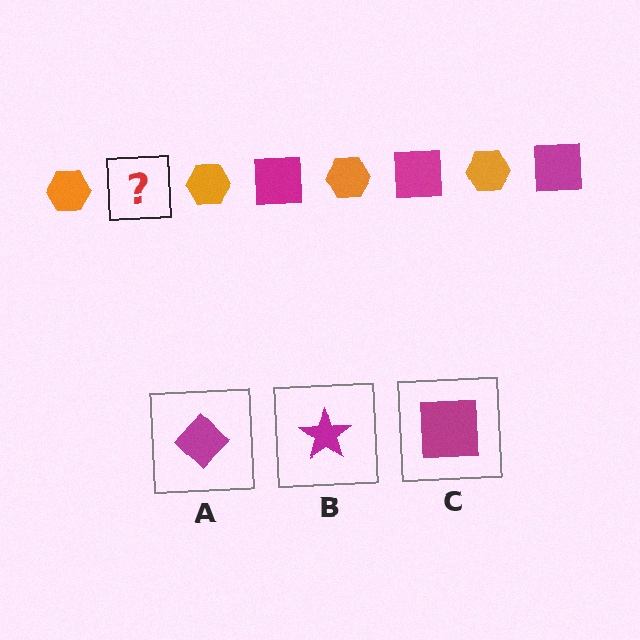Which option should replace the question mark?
Option C.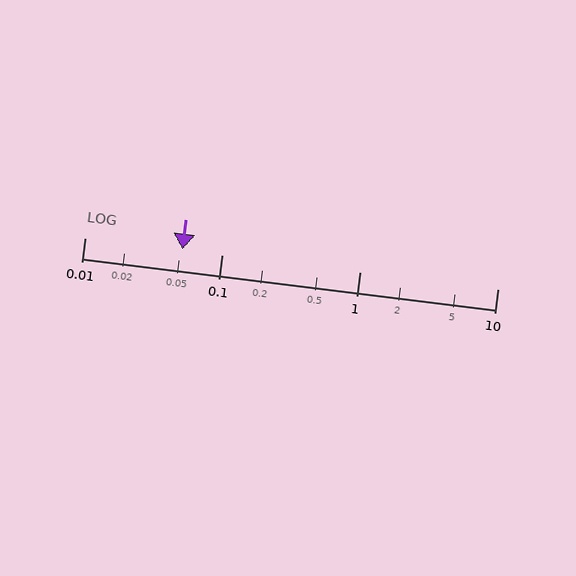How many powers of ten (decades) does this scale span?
The scale spans 3 decades, from 0.01 to 10.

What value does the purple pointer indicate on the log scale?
The pointer indicates approximately 0.051.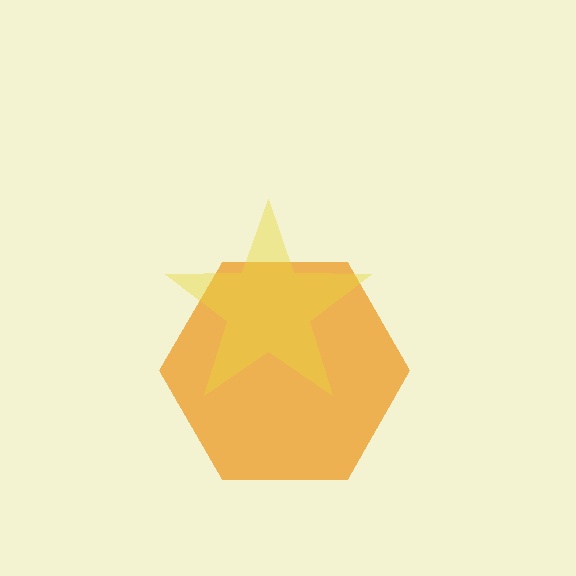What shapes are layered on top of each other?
The layered shapes are: an orange hexagon, a yellow star.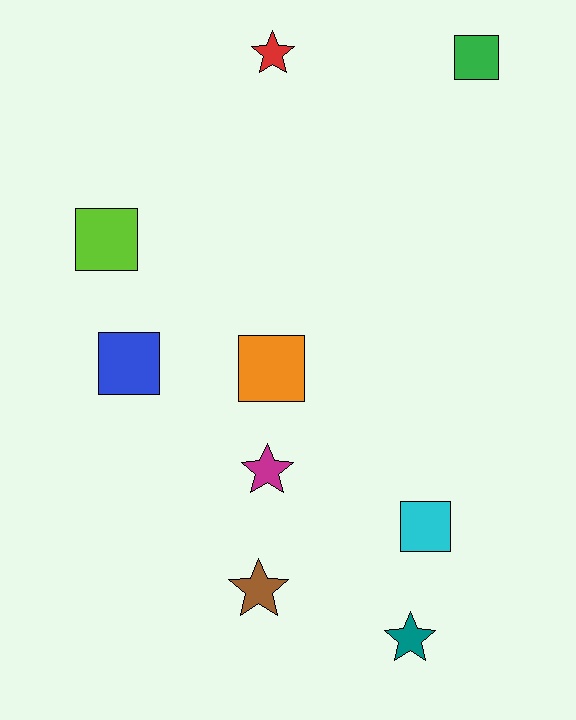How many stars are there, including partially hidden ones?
There are 4 stars.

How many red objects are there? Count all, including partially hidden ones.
There is 1 red object.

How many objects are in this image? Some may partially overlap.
There are 9 objects.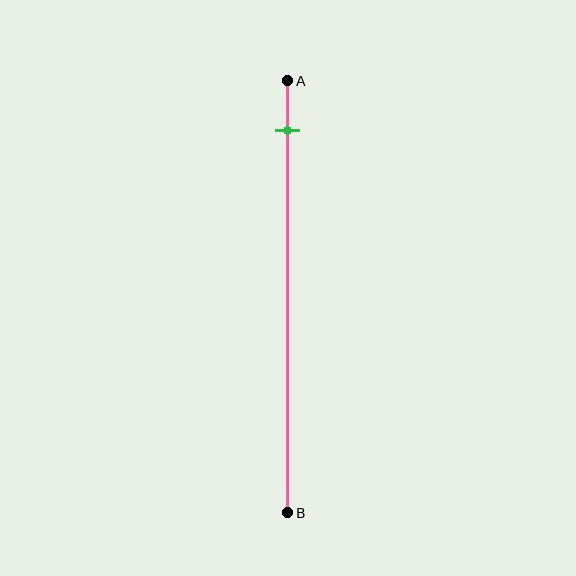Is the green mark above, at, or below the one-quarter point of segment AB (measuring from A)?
The green mark is above the one-quarter point of segment AB.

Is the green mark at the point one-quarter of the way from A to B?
No, the mark is at about 10% from A, not at the 25% one-quarter point.